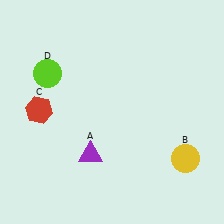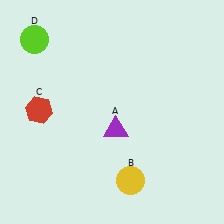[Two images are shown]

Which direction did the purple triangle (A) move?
The purple triangle (A) moved right.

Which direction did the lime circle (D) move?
The lime circle (D) moved up.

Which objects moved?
The objects that moved are: the purple triangle (A), the yellow circle (B), the lime circle (D).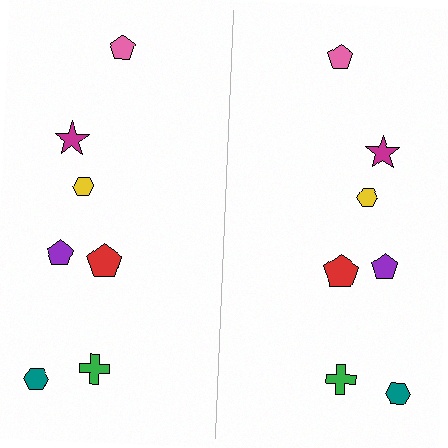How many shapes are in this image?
There are 14 shapes in this image.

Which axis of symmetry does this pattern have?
The pattern has a vertical axis of symmetry running through the center of the image.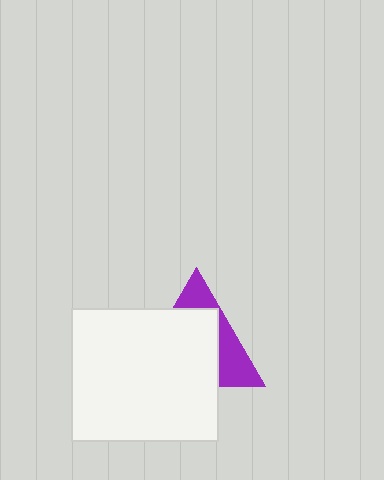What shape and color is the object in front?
The object in front is a white rectangle.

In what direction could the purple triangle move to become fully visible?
The purple triangle could move toward the upper-right. That would shift it out from behind the white rectangle entirely.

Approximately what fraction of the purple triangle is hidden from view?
Roughly 66% of the purple triangle is hidden behind the white rectangle.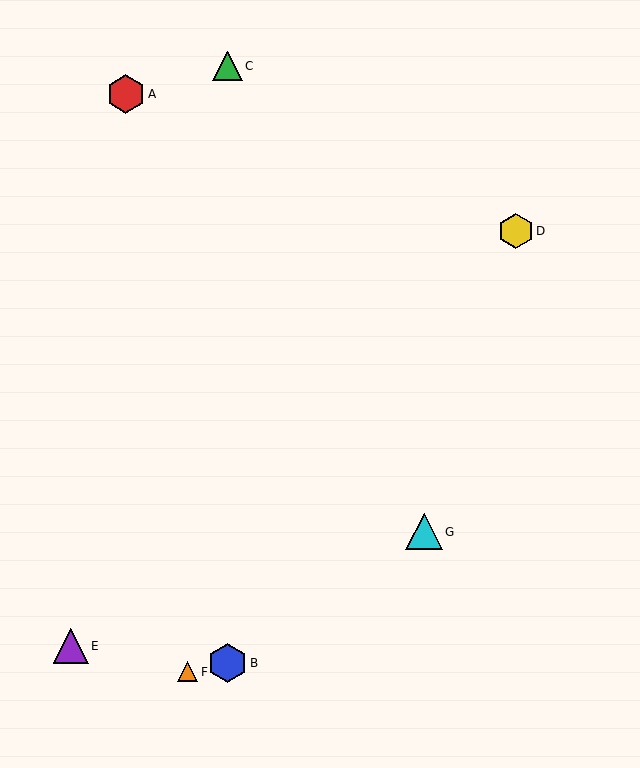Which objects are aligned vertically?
Objects B, C are aligned vertically.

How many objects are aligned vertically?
2 objects (B, C) are aligned vertically.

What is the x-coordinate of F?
Object F is at x≈188.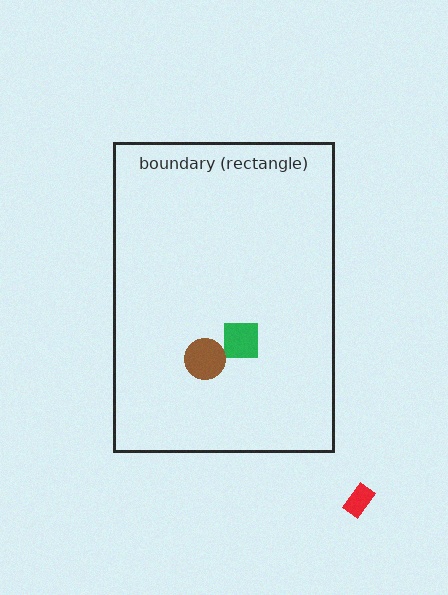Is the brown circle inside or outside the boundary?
Inside.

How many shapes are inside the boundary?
2 inside, 1 outside.